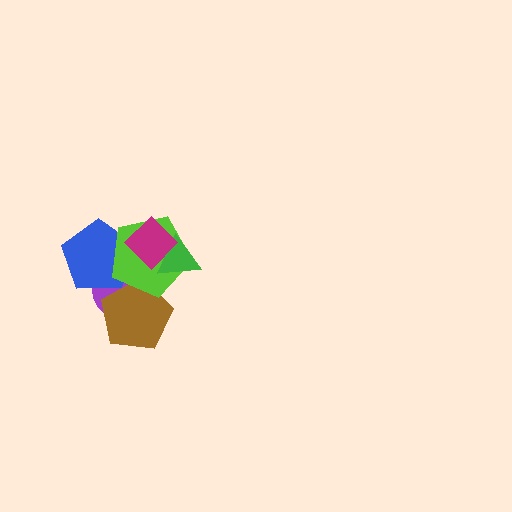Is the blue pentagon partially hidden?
Yes, it is partially covered by another shape.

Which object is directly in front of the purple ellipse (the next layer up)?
The brown pentagon is directly in front of the purple ellipse.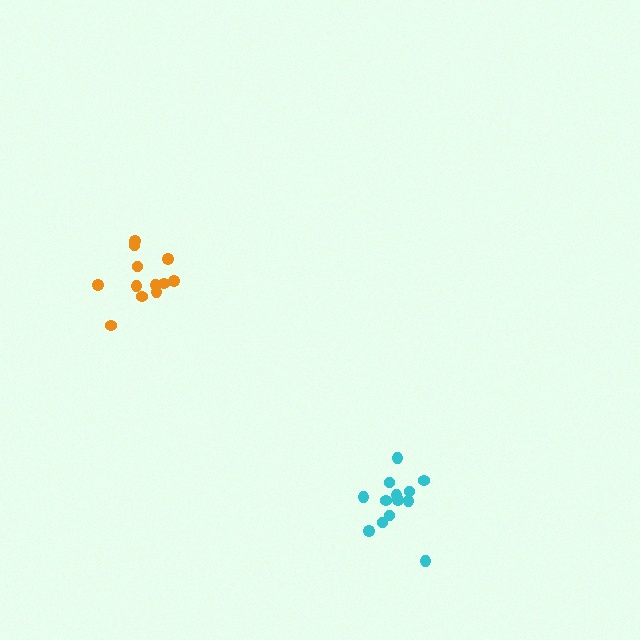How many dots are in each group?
Group 1: 13 dots, Group 2: 12 dots (25 total).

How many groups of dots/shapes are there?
There are 2 groups.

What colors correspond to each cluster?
The clusters are colored: cyan, orange.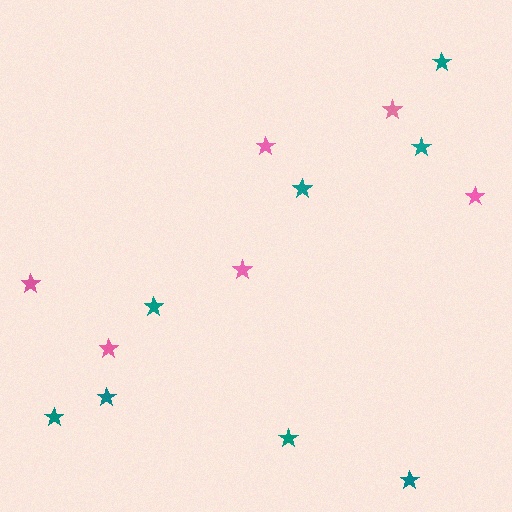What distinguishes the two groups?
There are 2 groups: one group of pink stars (6) and one group of teal stars (8).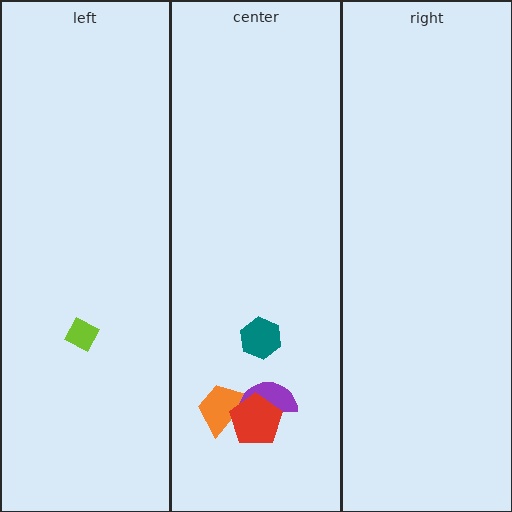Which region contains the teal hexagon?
The center region.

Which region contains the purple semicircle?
The center region.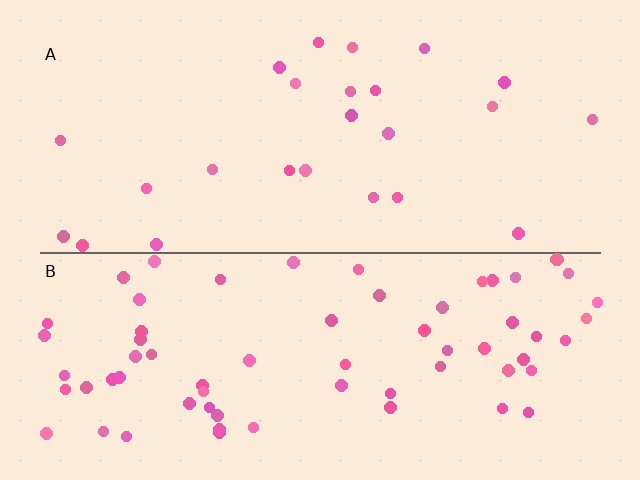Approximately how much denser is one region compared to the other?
Approximately 2.8× — region B over region A.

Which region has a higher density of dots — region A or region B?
B (the bottom).